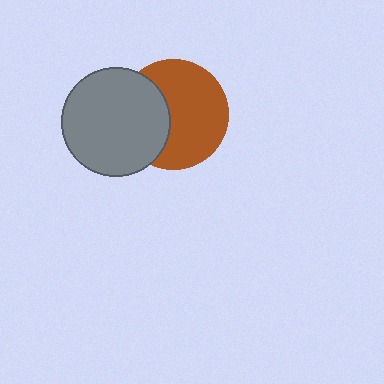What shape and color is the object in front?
The object in front is a gray circle.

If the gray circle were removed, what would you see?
You would see the complete brown circle.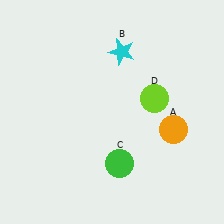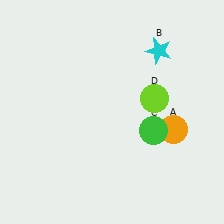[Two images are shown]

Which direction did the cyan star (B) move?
The cyan star (B) moved right.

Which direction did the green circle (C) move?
The green circle (C) moved right.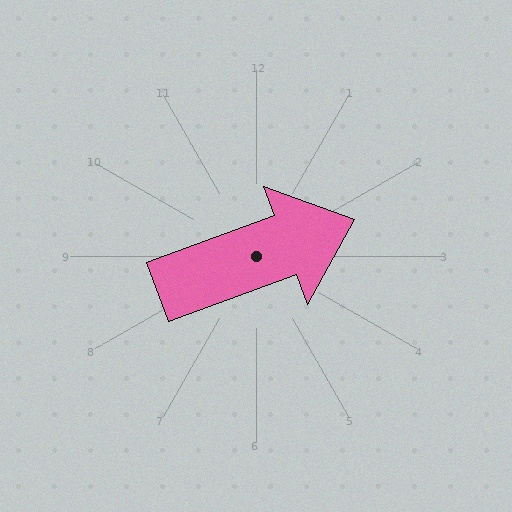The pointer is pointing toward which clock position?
Roughly 2 o'clock.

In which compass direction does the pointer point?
East.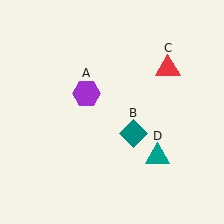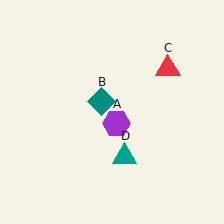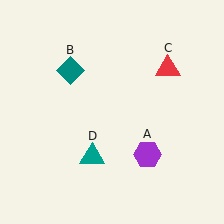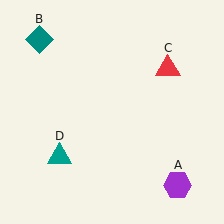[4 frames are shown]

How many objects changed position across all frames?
3 objects changed position: purple hexagon (object A), teal diamond (object B), teal triangle (object D).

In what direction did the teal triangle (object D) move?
The teal triangle (object D) moved left.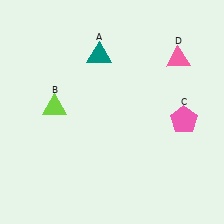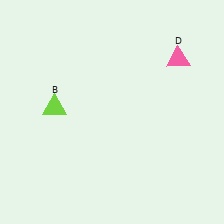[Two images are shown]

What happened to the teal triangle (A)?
The teal triangle (A) was removed in Image 2. It was in the top-left area of Image 1.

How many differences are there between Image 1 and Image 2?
There are 2 differences between the two images.